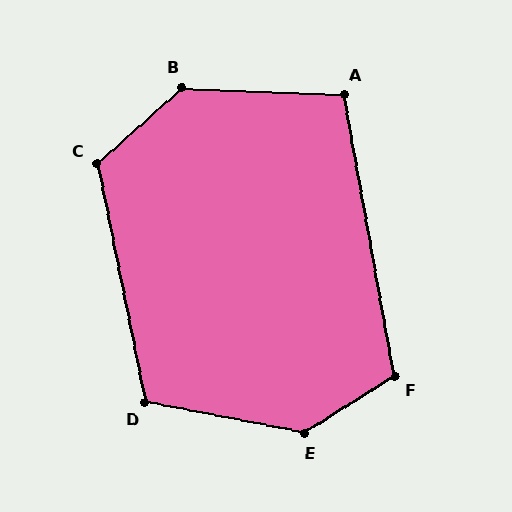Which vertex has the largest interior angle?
E, at approximately 137 degrees.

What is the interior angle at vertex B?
Approximately 136 degrees (obtuse).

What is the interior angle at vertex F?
Approximately 112 degrees (obtuse).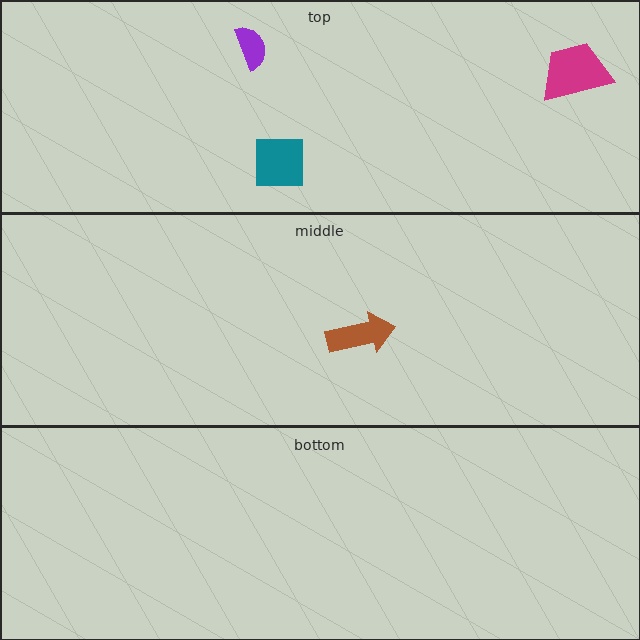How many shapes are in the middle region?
1.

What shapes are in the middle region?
The brown arrow.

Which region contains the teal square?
The top region.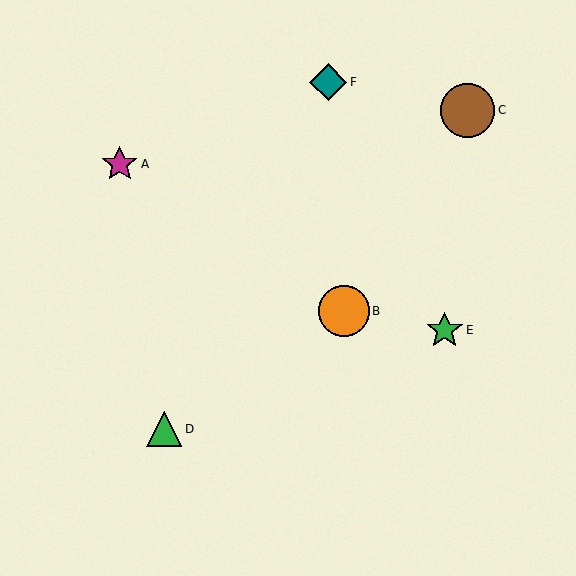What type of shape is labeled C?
Shape C is a brown circle.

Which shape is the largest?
The brown circle (labeled C) is the largest.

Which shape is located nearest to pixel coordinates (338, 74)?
The teal diamond (labeled F) at (328, 82) is nearest to that location.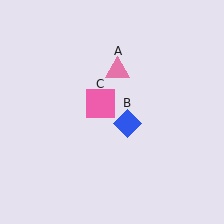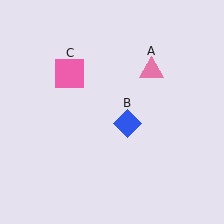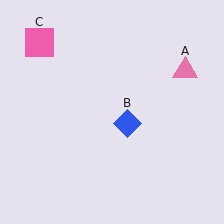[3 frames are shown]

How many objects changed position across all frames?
2 objects changed position: pink triangle (object A), pink square (object C).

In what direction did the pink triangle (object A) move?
The pink triangle (object A) moved right.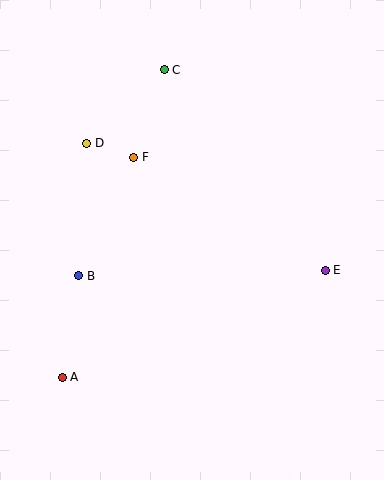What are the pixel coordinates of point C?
Point C is at (164, 70).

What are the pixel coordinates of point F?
Point F is at (134, 157).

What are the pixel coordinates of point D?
Point D is at (87, 143).